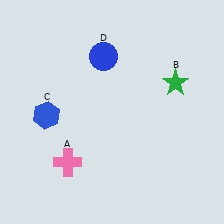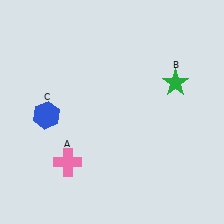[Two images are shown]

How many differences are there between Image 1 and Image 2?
There is 1 difference between the two images.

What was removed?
The blue circle (D) was removed in Image 2.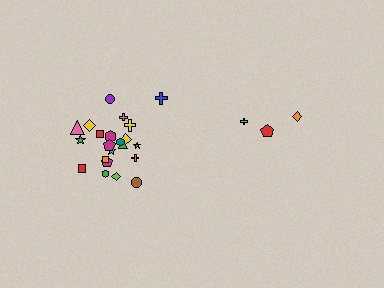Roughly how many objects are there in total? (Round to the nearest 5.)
Roughly 25 objects in total.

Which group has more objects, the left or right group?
The left group.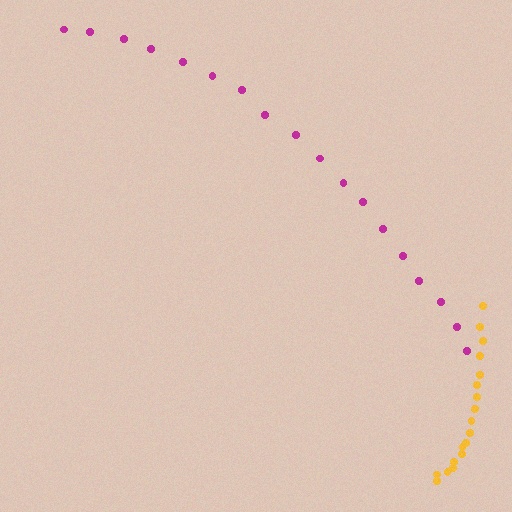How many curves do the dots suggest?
There are 2 distinct paths.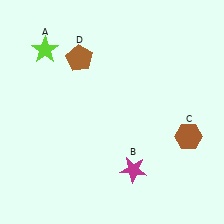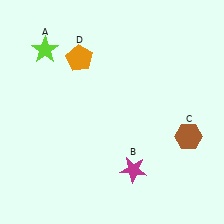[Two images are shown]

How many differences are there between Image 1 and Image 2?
There is 1 difference between the two images.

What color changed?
The pentagon (D) changed from brown in Image 1 to orange in Image 2.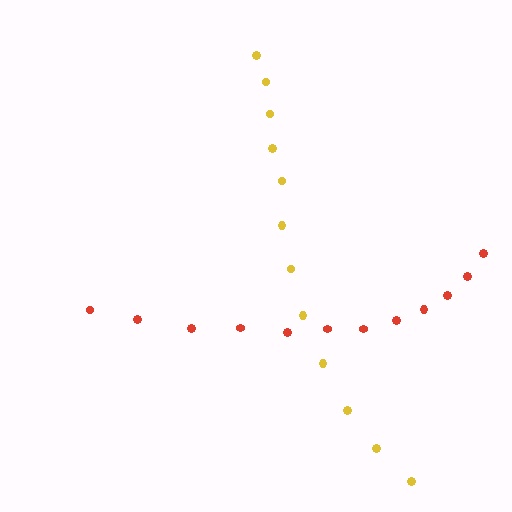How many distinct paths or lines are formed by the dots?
There are 2 distinct paths.